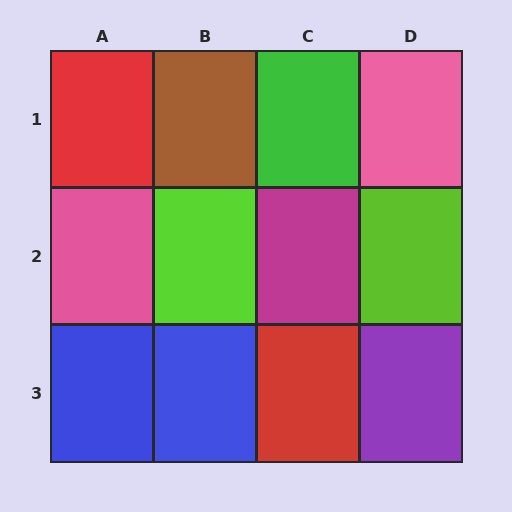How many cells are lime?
2 cells are lime.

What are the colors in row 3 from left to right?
Blue, blue, red, purple.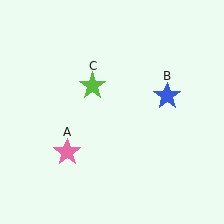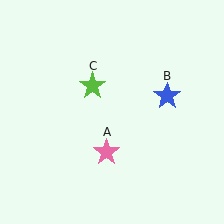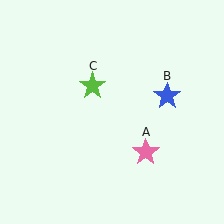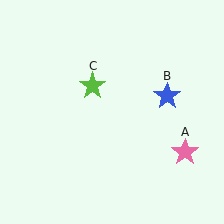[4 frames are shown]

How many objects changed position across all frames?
1 object changed position: pink star (object A).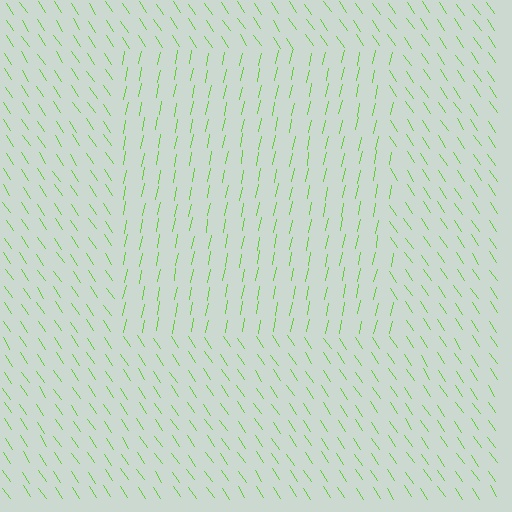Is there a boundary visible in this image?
Yes, there is a texture boundary formed by a change in line orientation.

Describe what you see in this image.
The image is filled with small lime line segments. A rectangle region in the image has lines oriented differently from the surrounding lines, creating a visible texture boundary.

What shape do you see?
I see a rectangle.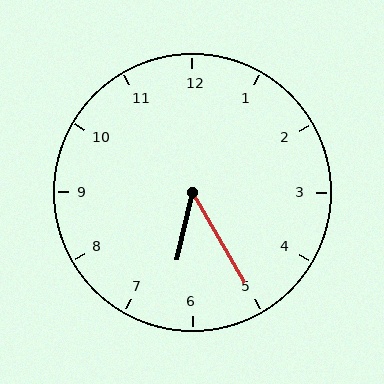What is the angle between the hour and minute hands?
Approximately 42 degrees.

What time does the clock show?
6:25.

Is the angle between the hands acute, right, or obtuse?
It is acute.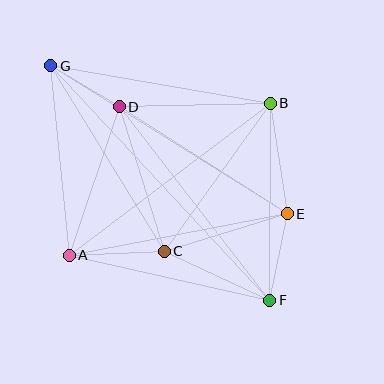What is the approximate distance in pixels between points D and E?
The distance between D and E is approximately 199 pixels.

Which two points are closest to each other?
Points D and G are closest to each other.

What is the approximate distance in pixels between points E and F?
The distance between E and F is approximately 88 pixels.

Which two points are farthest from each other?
Points F and G are farthest from each other.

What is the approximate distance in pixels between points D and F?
The distance between D and F is approximately 245 pixels.